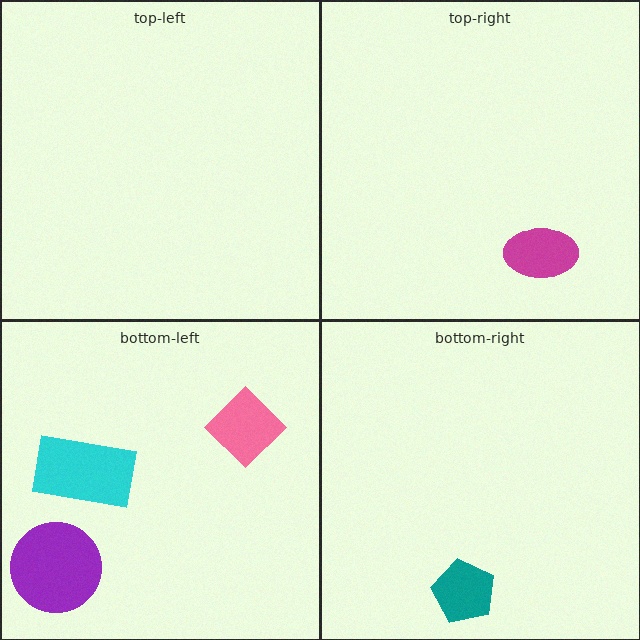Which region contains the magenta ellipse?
The top-right region.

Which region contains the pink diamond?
The bottom-left region.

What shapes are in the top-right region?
The magenta ellipse.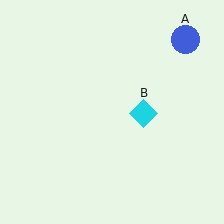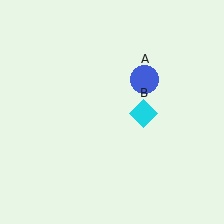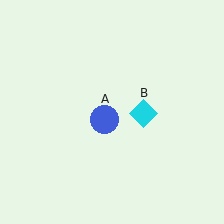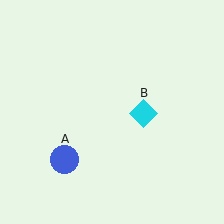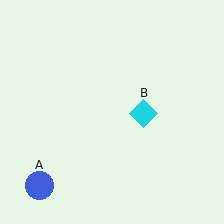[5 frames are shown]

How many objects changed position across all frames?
1 object changed position: blue circle (object A).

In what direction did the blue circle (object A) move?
The blue circle (object A) moved down and to the left.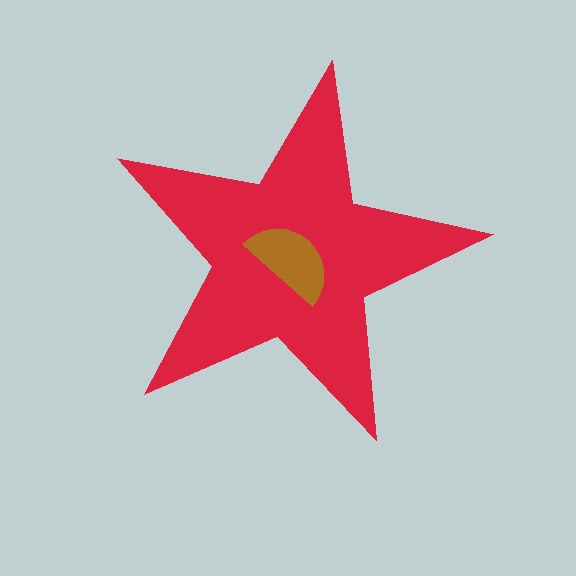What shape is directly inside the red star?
The brown semicircle.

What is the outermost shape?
The red star.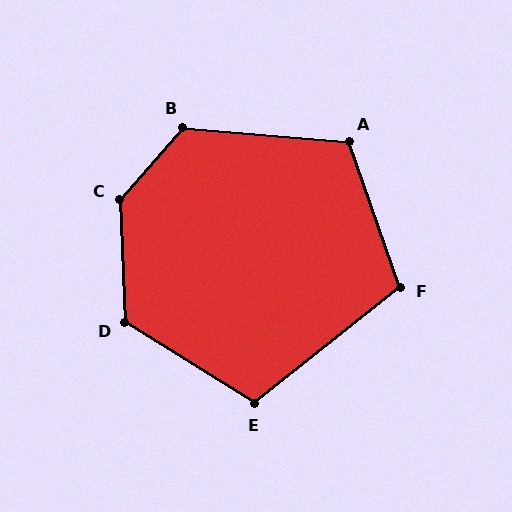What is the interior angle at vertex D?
Approximately 124 degrees (obtuse).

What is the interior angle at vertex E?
Approximately 109 degrees (obtuse).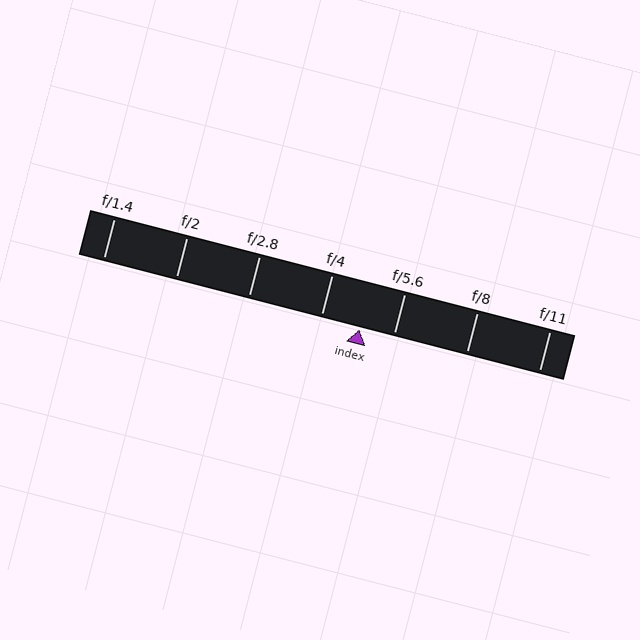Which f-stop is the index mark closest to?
The index mark is closest to f/5.6.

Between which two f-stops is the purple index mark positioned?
The index mark is between f/4 and f/5.6.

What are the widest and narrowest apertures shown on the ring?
The widest aperture shown is f/1.4 and the narrowest is f/11.